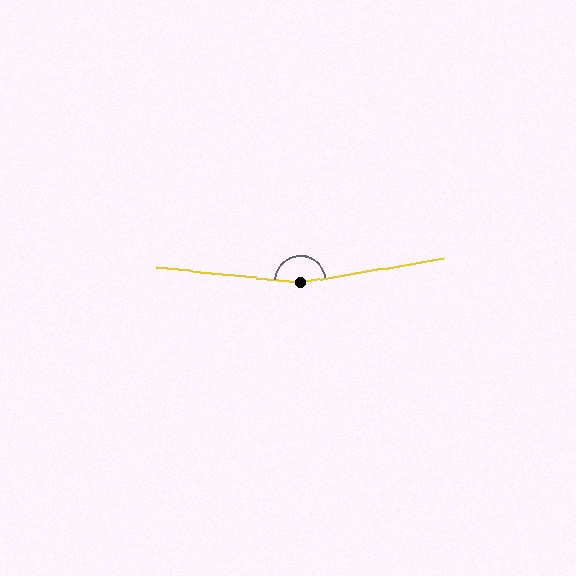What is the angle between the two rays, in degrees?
Approximately 165 degrees.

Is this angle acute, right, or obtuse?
It is obtuse.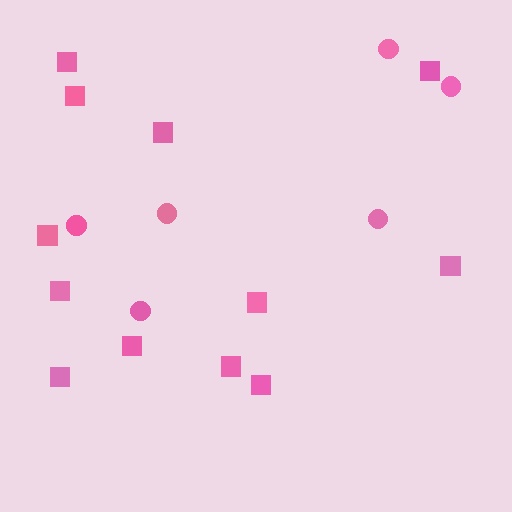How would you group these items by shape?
There are 2 groups: one group of circles (6) and one group of squares (12).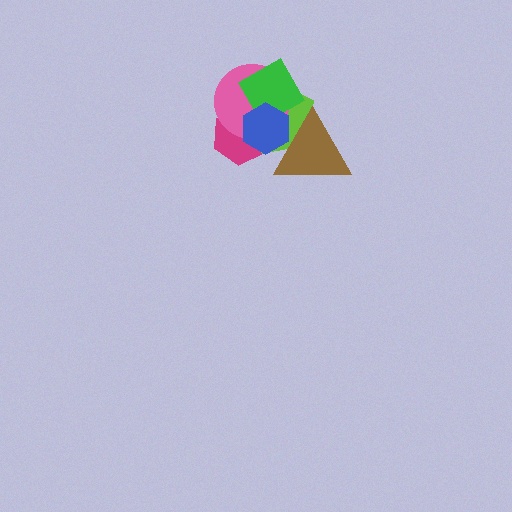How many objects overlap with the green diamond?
4 objects overlap with the green diamond.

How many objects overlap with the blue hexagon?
5 objects overlap with the blue hexagon.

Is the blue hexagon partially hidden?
No, no other shape covers it.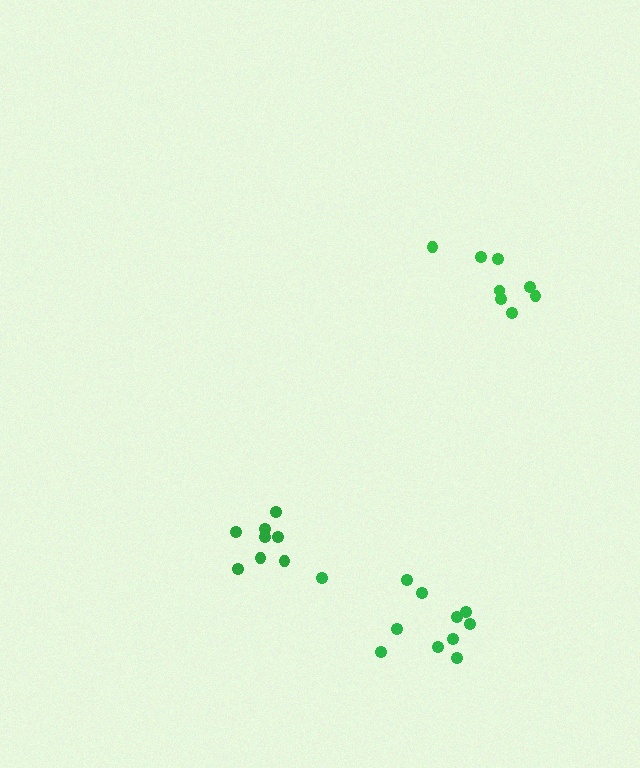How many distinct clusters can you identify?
There are 3 distinct clusters.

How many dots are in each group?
Group 1: 11 dots, Group 2: 8 dots, Group 3: 8 dots (27 total).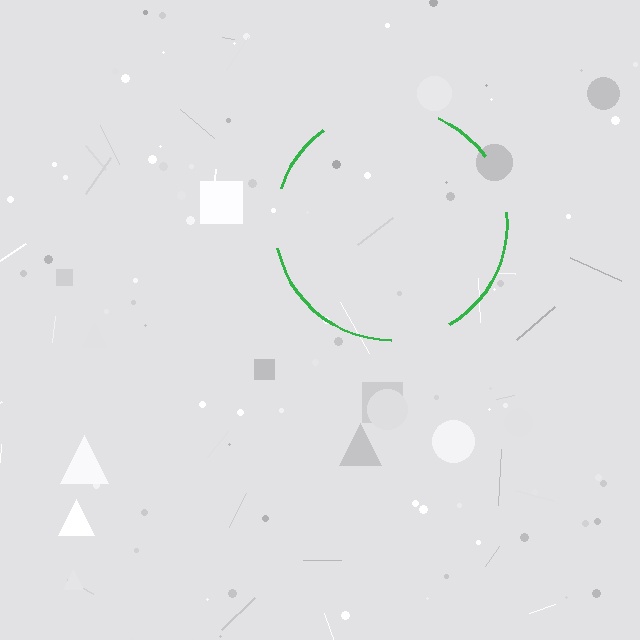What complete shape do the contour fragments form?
The contour fragments form a circle.